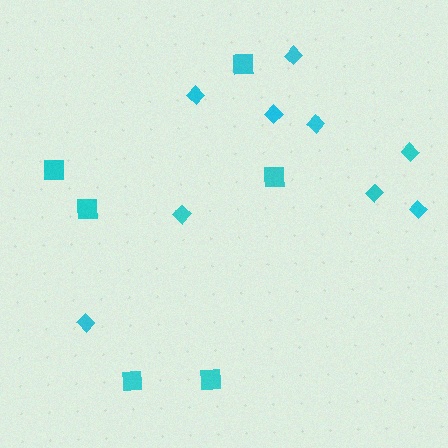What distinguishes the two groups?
There are 2 groups: one group of diamonds (9) and one group of squares (6).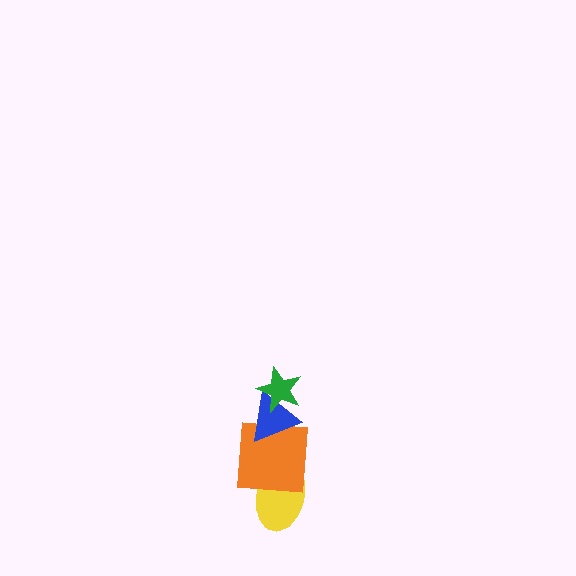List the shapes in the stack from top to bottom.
From top to bottom: the green star, the blue triangle, the orange square, the yellow ellipse.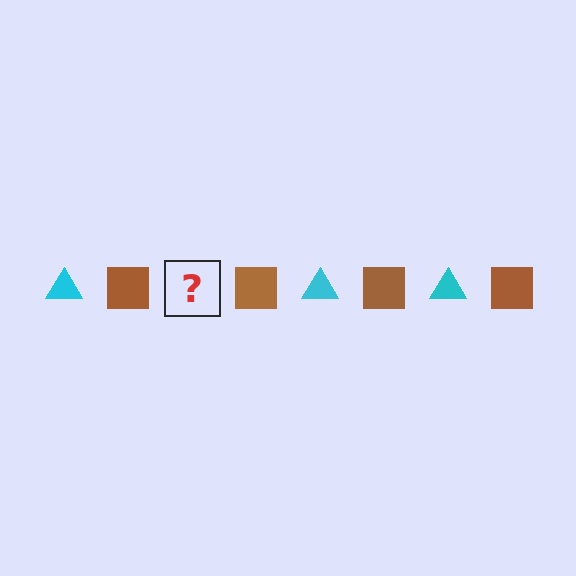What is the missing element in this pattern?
The missing element is a cyan triangle.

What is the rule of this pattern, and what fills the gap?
The rule is that the pattern alternates between cyan triangle and brown square. The gap should be filled with a cyan triangle.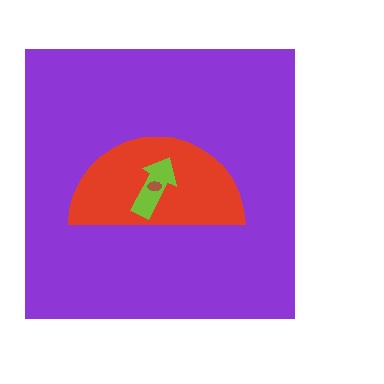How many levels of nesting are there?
4.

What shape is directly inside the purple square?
The red semicircle.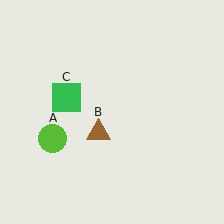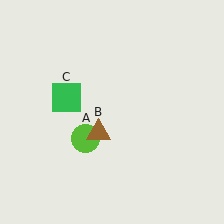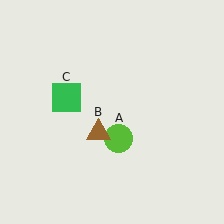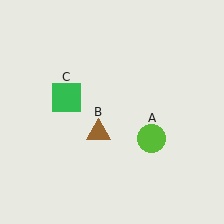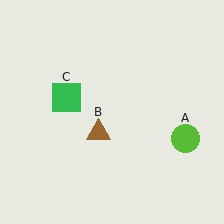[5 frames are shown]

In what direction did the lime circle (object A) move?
The lime circle (object A) moved right.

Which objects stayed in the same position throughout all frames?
Brown triangle (object B) and green square (object C) remained stationary.